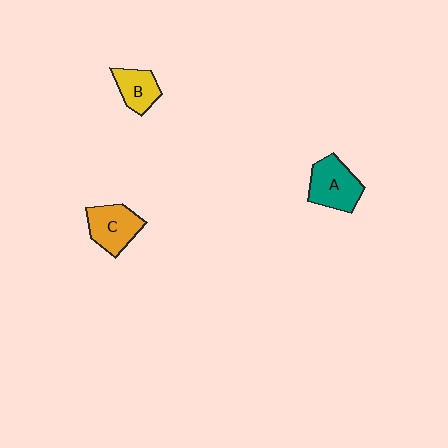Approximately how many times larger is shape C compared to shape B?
Approximately 1.3 times.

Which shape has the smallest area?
Shape B (yellow).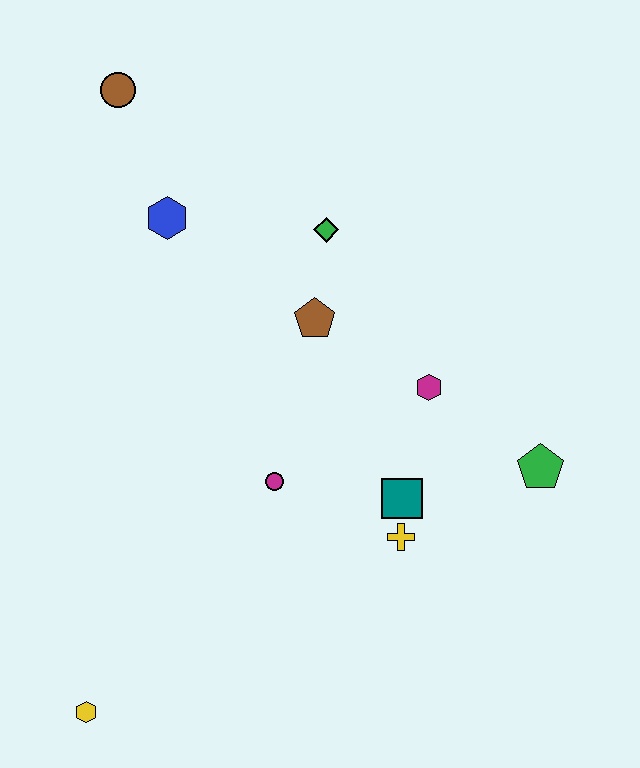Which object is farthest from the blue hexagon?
The yellow hexagon is farthest from the blue hexagon.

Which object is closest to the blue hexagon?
The brown circle is closest to the blue hexagon.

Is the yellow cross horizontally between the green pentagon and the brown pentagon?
Yes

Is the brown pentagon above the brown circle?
No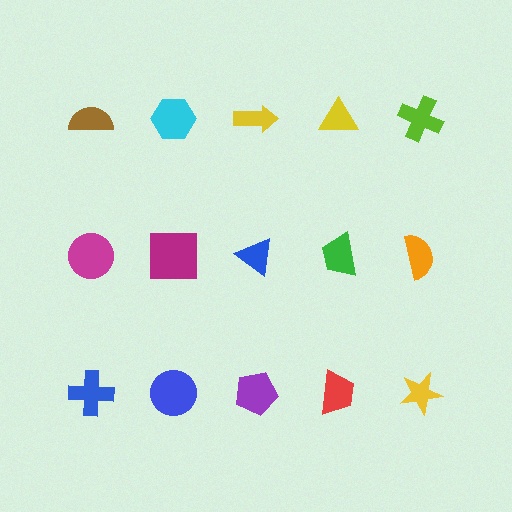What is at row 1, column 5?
A lime cross.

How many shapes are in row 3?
5 shapes.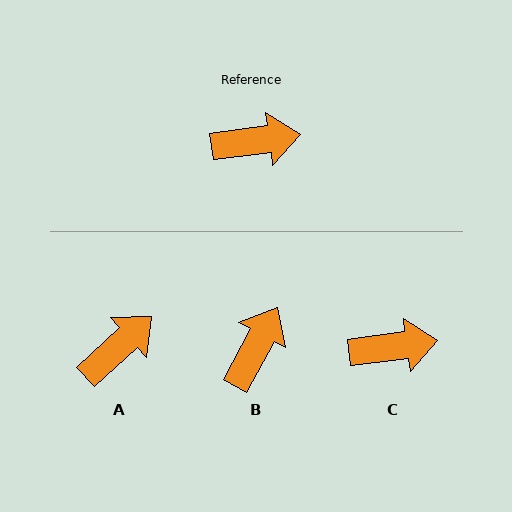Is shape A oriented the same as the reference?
No, it is off by about 35 degrees.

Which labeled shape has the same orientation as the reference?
C.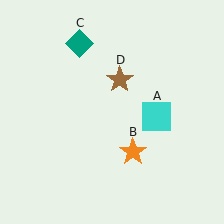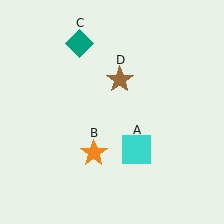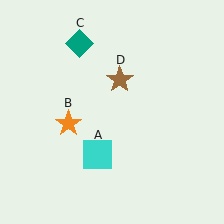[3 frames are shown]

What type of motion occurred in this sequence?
The cyan square (object A), orange star (object B) rotated clockwise around the center of the scene.